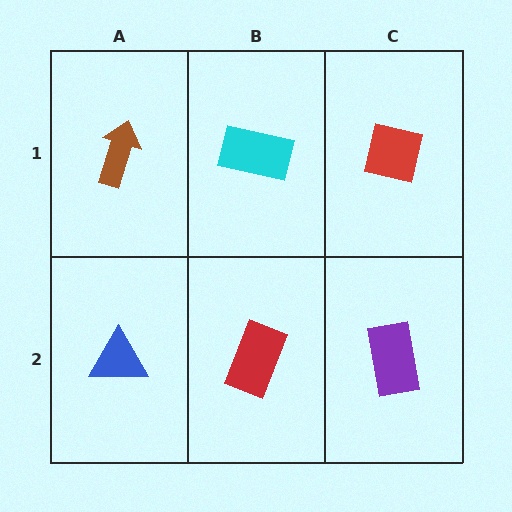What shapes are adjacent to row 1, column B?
A red rectangle (row 2, column B), a brown arrow (row 1, column A), a red square (row 1, column C).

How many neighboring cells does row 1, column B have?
3.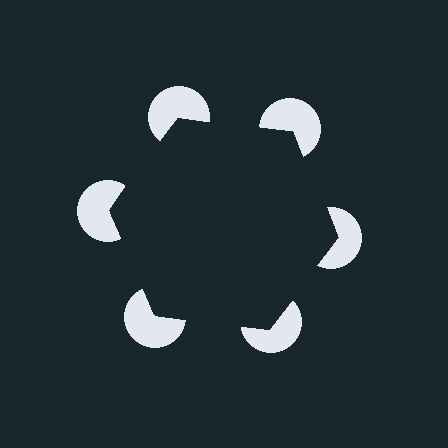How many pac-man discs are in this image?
There are 6 — one at each vertex of the illusory hexagon.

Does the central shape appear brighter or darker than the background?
It typically appears slightly darker than the background, even though no actual brightness change is drawn.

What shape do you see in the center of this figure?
An illusory hexagon — its edges are inferred from the aligned wedge cuts in the pac-man discs, not physically drawn.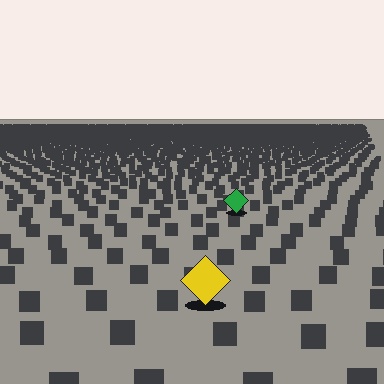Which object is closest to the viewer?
The yellow diamond is closest. The texture marks near it are larger and more spread out.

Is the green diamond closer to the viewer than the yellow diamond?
No. The yellow diamond is closer — you can tell from the texture gradient: the ground texture is coarser near it.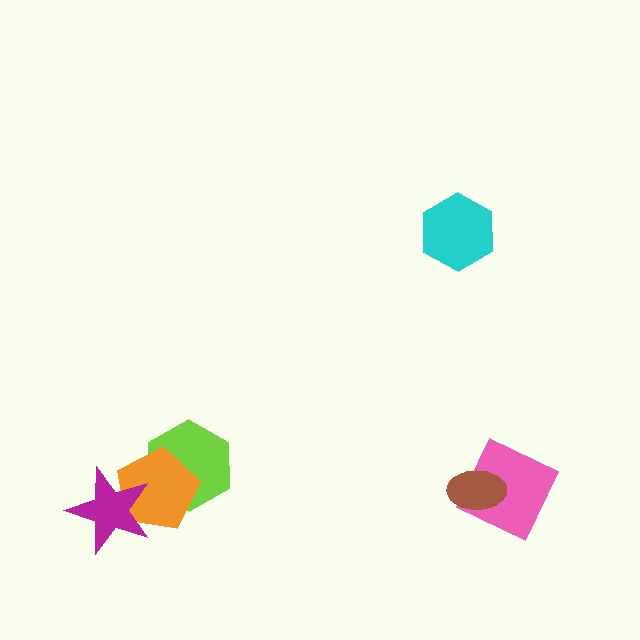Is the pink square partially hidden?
Yes, it is partially covered by another shape.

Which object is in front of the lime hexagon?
The orange pentagon is in front of the lime hexagon.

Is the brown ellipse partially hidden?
No, no other shape covers it.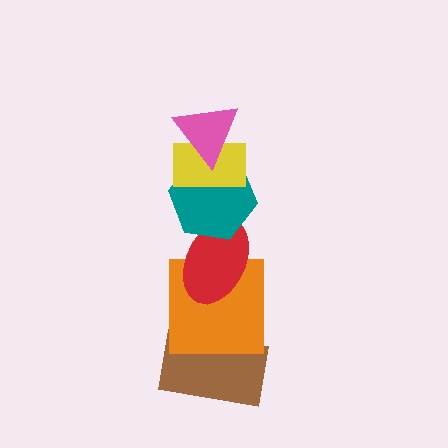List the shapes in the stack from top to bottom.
From top to bottom: the pink triangle, the yellow rectangle, the teal hexagon, the red ellipse, the orange square, the brown rectangle.